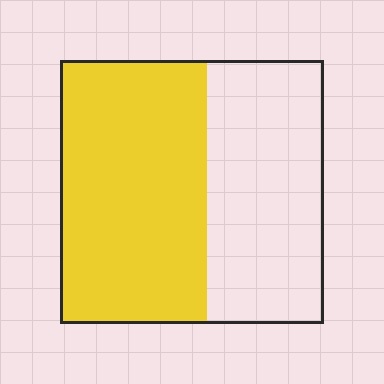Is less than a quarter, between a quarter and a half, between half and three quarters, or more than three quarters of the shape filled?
Between half and three quarters.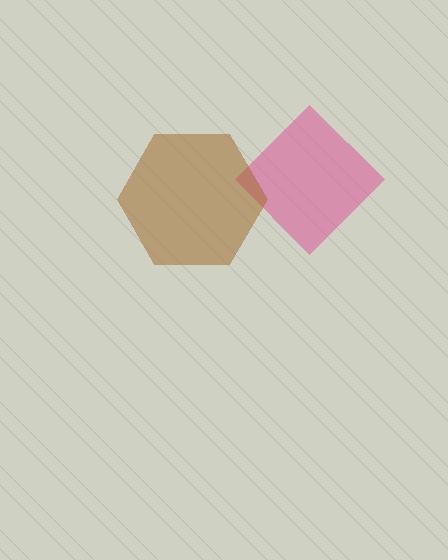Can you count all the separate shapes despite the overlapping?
Yes, there are 2 separate shapes.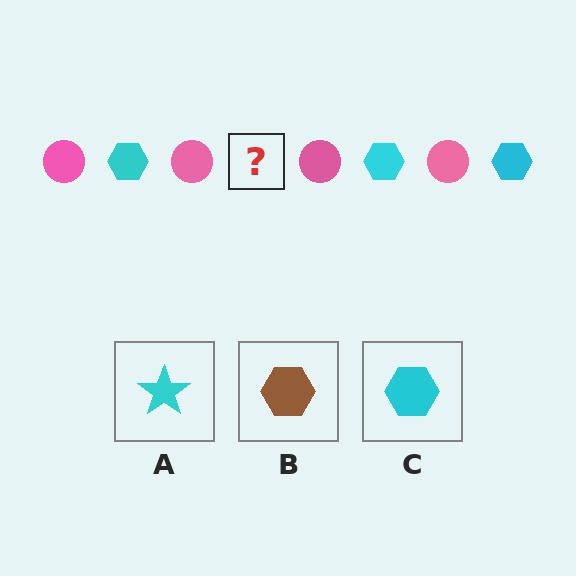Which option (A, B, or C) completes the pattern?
C.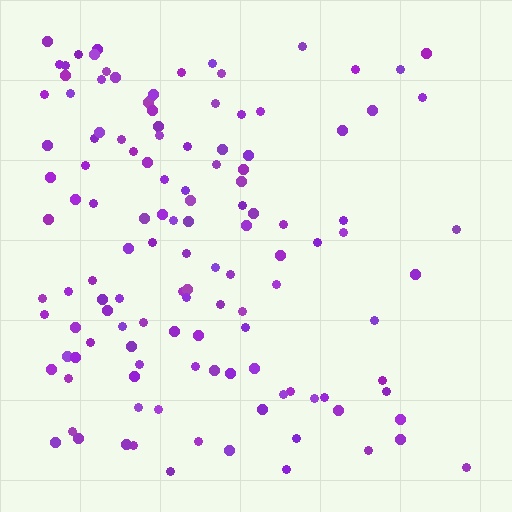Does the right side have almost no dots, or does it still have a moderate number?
Still a moderate number, just noticeably fewer than the left.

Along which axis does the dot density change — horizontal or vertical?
Horizontal.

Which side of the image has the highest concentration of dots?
The left.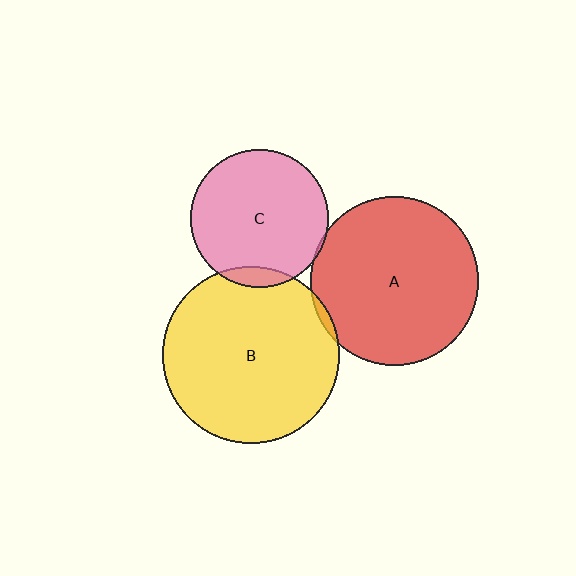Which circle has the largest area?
Circle B (yellow).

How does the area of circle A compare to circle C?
Approximately 1.5 times.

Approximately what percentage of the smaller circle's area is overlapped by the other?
Approximately 5%.